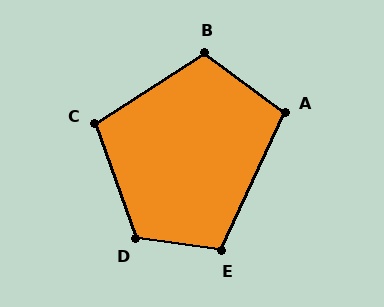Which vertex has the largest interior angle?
D, at approximately 118 degrees.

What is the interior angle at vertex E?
Approximately 106 degrees (obtuse).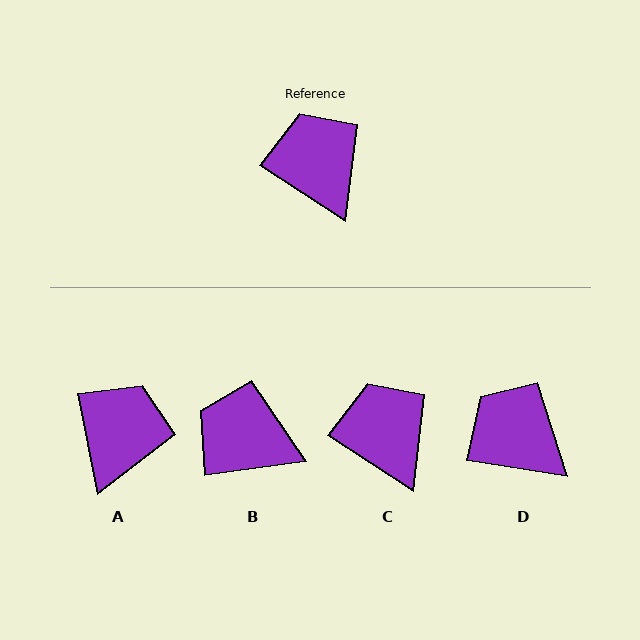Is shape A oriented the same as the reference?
No, it is off by about 45 degrees.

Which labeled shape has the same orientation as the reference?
C.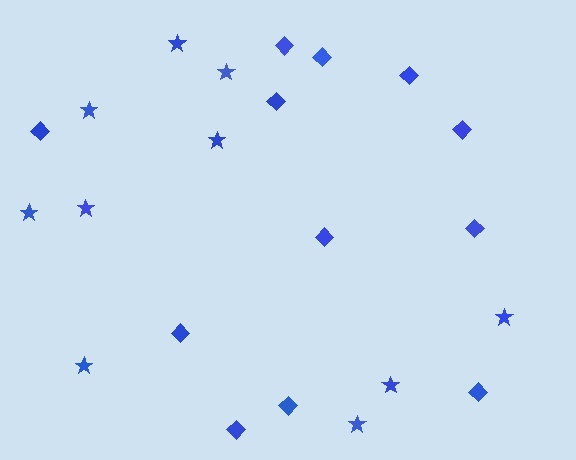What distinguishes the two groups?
There are 2 groups: one group of stars (10) and one group of diamonds (12).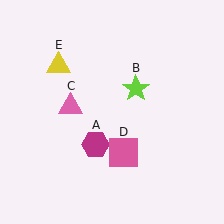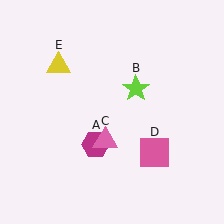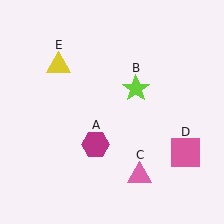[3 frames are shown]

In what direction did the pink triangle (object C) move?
The pink triangle (object C) moved down and to the right.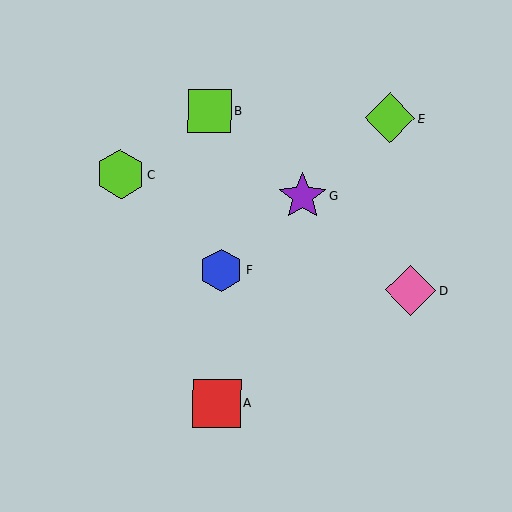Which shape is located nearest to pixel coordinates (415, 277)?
The pink diamond (labeled D) at (411, 290) is nearest to that location.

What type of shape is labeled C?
Shape C is a lime hexagon.